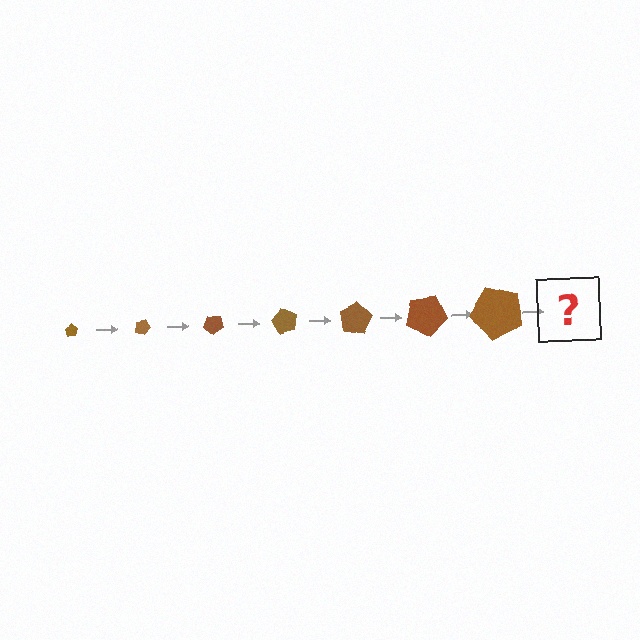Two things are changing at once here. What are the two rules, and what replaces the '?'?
The two rules are that the pentagon grows larger each step and it rotates 20 degrees each step. The '?' should be a pentagon, larger than the previous one and rotated 140 degrees from the start.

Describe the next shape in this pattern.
It should be a pentagon, larger than the previous one and rotated 140 degrees from the start.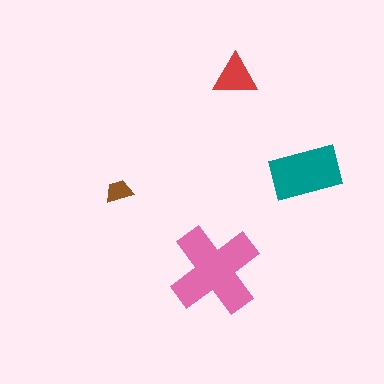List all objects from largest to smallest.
The pink cross, the teal rectangle, the red triangle, the brown trapezoid.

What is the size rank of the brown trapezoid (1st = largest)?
4th.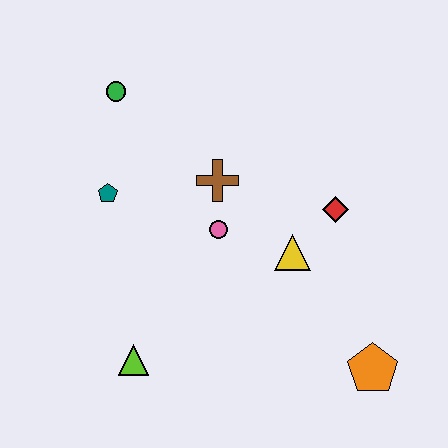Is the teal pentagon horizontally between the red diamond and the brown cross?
No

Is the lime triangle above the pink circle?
No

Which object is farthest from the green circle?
The orange pentagon is farthest from the green circle.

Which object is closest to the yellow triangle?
The red diamond is closest to the yellow triangle.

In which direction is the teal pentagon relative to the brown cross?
The teal pentagon is to the left of the brown cross.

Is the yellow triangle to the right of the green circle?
Yes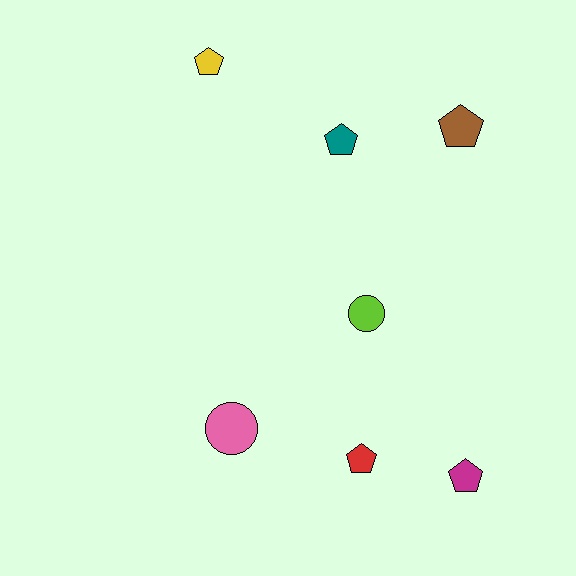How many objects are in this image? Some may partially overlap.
There are 7 objects.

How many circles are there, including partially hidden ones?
There are 2 circles.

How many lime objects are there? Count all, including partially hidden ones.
There is 1 lime object.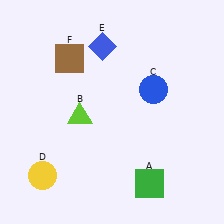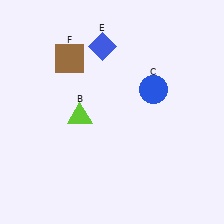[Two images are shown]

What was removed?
The yellow circle (D), the green square (A) were removed in Image 2.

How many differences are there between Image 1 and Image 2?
There are 2 differences between the two images.